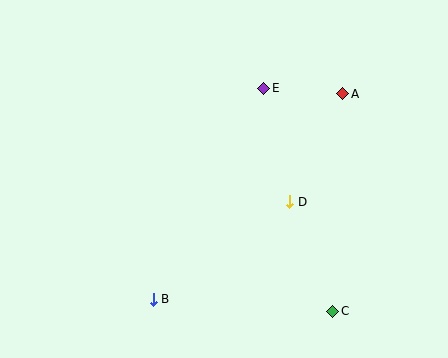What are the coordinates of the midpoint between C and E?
The midpoint between C and E is at (298, 200).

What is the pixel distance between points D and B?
The distance between D and B is 168 pixels.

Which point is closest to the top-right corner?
Point A is closest to the top-right corner.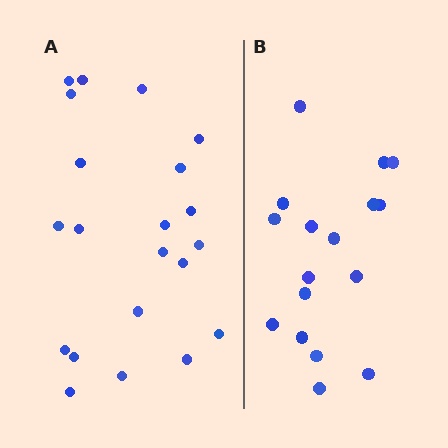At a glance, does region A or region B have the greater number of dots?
Region A (the left region) has more dots.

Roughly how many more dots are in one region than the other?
Region A has about 4 more dots than region B.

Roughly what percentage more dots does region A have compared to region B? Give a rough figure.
About 25% more.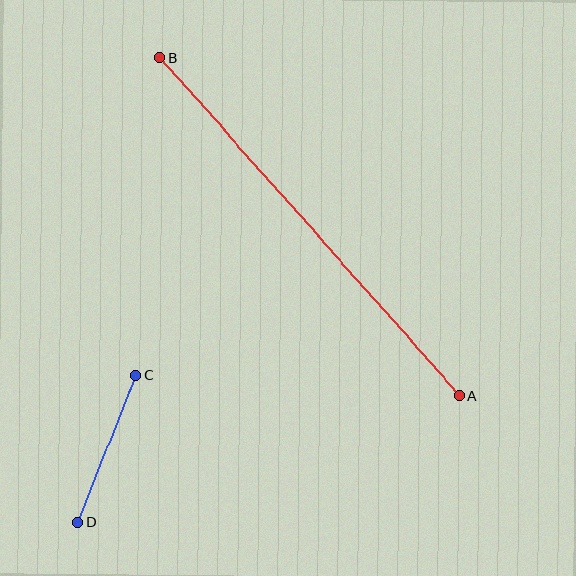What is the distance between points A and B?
The distance is approximately 451 pixels.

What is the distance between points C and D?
The distance is approximately 159 pixels.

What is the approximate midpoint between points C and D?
The midpoint is at approximately (107, 449) pixels.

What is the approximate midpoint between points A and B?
The midpoint is at approximately (310, 226) pixels.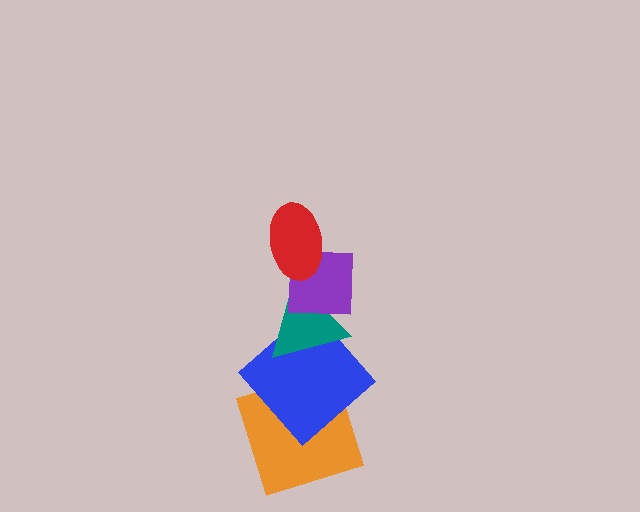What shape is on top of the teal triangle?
The purple square is on top of the teal triangle.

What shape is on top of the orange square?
The blue diamond is on top of the orange square.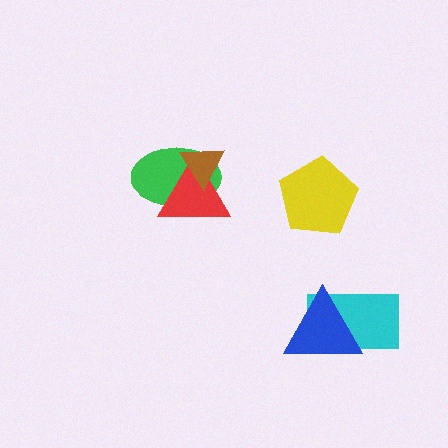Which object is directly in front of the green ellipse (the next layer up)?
The red triangle is directly in front of the green ellipse.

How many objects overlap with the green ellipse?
2 objects overlap with the green ellipse.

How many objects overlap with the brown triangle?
2 objects overlap with the brown triangle.